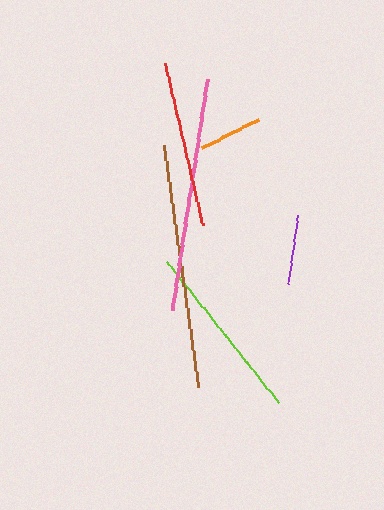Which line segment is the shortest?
The orange line is the shortest at approximately 64 pixels.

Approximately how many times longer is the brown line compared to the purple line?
The brown line is approximately 3.5 times the length of the purple line.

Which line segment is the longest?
The brown line is the longest at approximately 244 pixels.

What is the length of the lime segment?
The lime segment is approximately 179 pixels long.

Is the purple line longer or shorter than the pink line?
The pink line is longer than the purple line.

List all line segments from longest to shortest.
From longest to shortest: brown, pink, lime, red, purple, orange.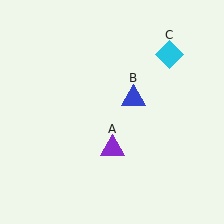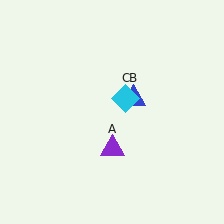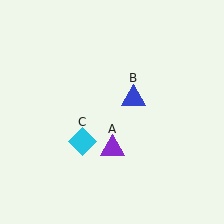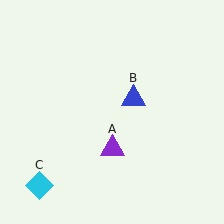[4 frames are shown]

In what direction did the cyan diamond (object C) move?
The cyan diamond (object C) moved down and to the left.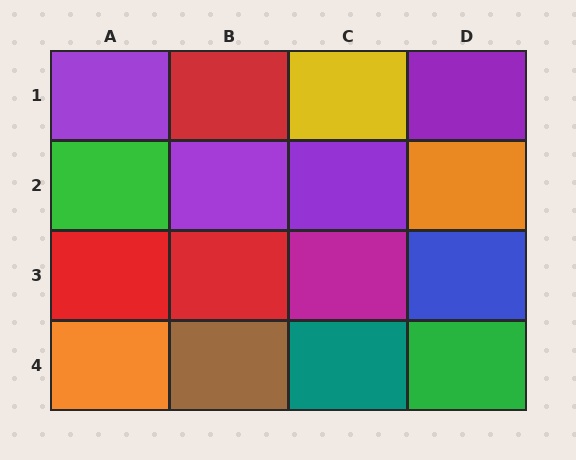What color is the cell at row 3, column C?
Magenta.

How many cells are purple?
4 cells are purple.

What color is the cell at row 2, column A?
Green.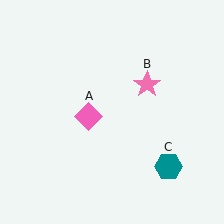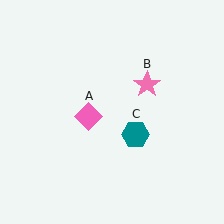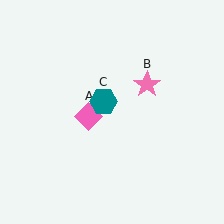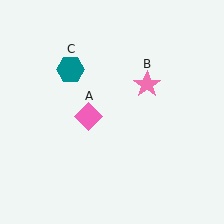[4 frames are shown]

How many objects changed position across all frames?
1 object changed position: teal hexagon (object C).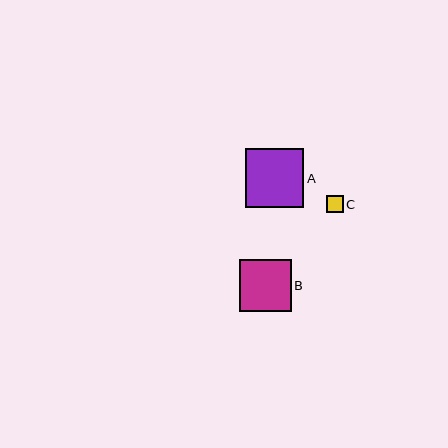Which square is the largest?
Square A is the largest with a size of approximately 58 pixels.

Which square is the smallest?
Square C is the smallest with a size of approximately 17 pixels.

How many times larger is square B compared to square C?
Square B is approximately 3.1 times the size of square C.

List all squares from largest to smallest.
From largest to smallest: A, B, C.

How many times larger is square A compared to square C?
Square A is approximately 3.5 times the size of square C.